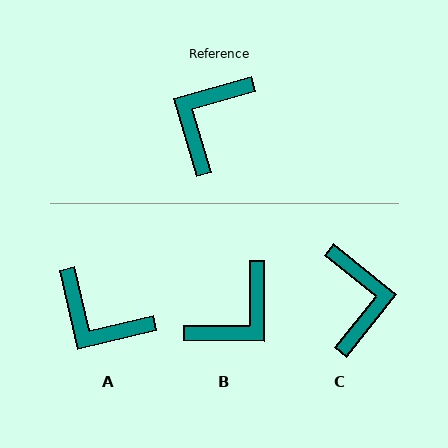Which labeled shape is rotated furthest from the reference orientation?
B, about 164 degrees away.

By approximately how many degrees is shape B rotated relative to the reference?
Approximately 164 degrees counter-clockwise.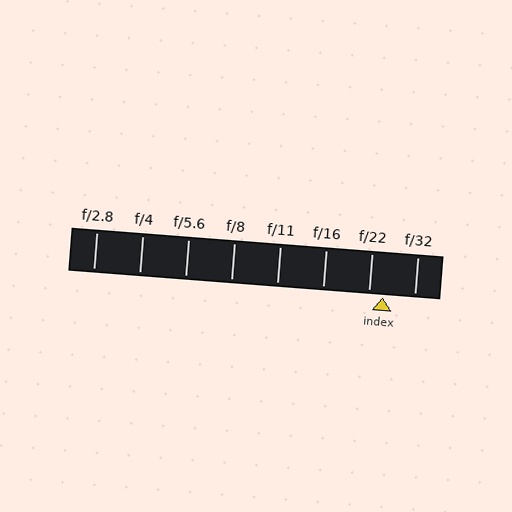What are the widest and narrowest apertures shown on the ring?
The widest aperture shown is f/2.8 and the narrowest is f/32.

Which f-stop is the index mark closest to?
The index mark is closest to f/22.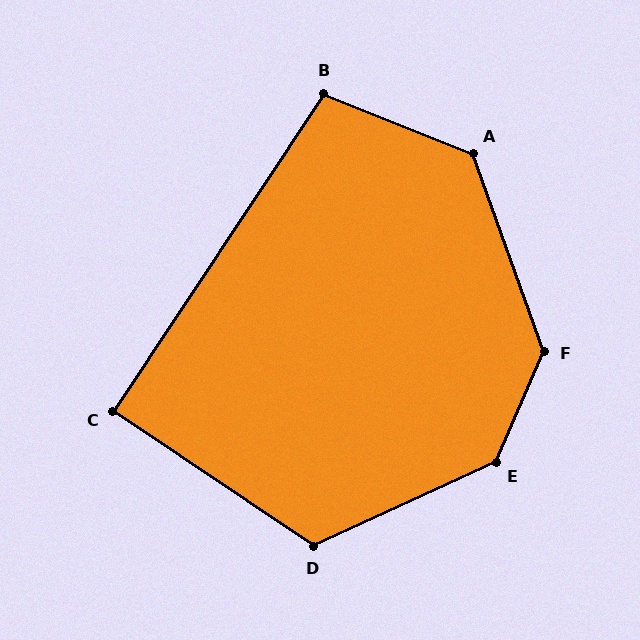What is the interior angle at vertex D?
Approximately 121 degrees (obtuse).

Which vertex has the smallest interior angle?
C, at approximately 90 degrees.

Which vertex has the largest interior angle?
E, at approximately 138 degrees.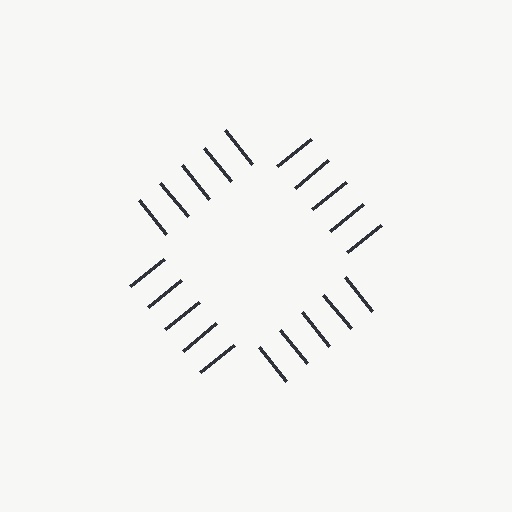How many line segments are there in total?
20 — 5 along each of the 4 edges.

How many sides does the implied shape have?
4 sides — the line-ends trace a square.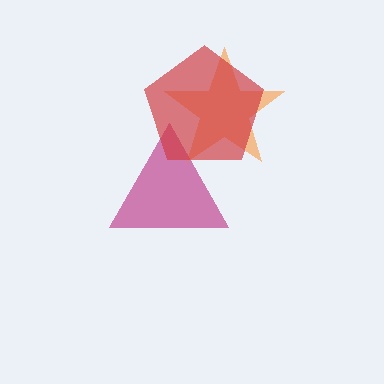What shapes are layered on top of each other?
The layered shapes are: a magenta triangle, an orange star, a red pentagon.